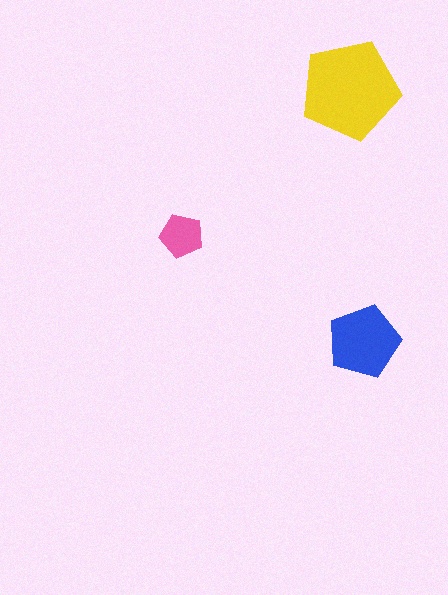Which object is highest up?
The yellow pentagon is topmost.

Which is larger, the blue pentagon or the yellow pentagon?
The yellow one.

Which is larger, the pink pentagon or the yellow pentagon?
The yellow one.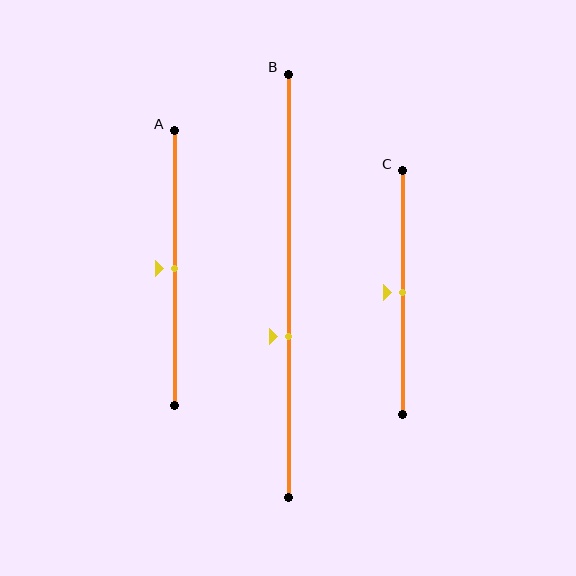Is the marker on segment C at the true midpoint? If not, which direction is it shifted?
Yes, the marker on segment C is at the true midpoint.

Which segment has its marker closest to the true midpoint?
Segment A has its marker closest to the true midpoint.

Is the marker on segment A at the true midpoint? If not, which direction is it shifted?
Yes, the marker on segment A is at the true midpoint.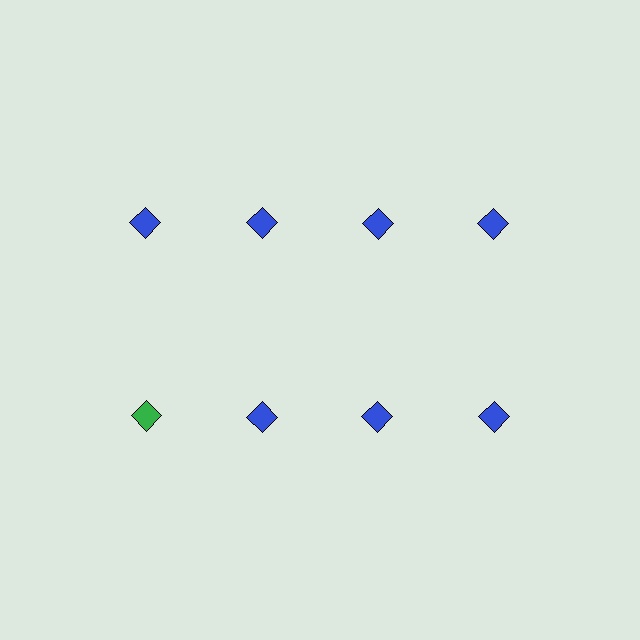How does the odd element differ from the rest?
It has a different color: green instead of blue.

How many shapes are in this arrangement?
There are 8 shapes arranged in a grid pattern.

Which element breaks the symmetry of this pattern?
The green diamond in the second row, leftmost column breaks the symmetry. All other shapes are blue diamonds.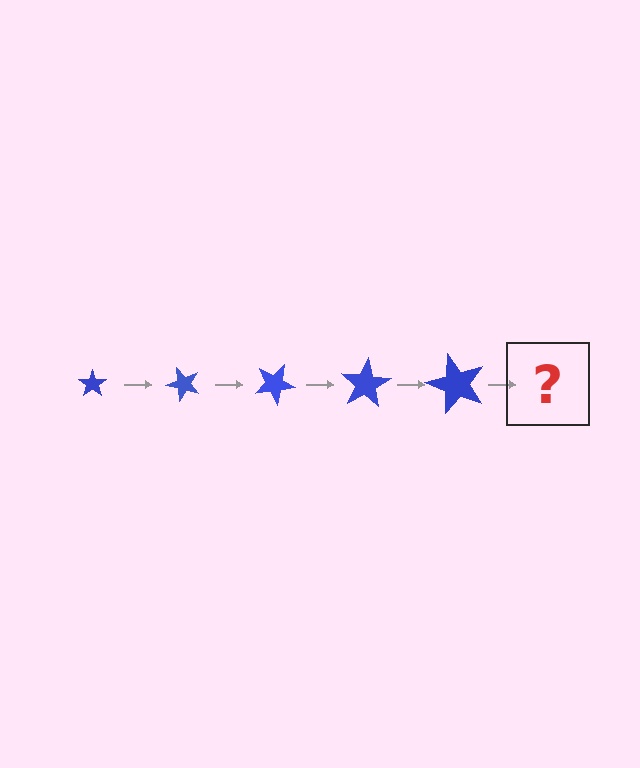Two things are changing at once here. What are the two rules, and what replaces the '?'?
The two rules are that the star grows larger each step and it rotates 50 degrees each step. The '?' should be a star, larger than the previous one and rotated 250 degrees from the start.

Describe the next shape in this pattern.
It should be a star, larger than the previous one and rotated 250 degrees from the start.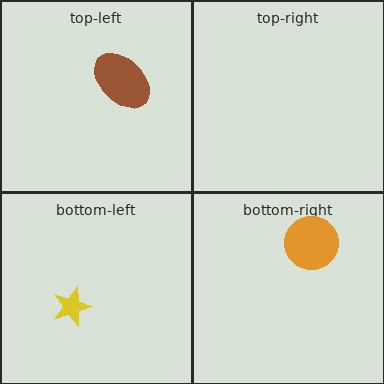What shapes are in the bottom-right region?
The orange circle.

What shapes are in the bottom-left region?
The yellow star.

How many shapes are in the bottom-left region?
1.